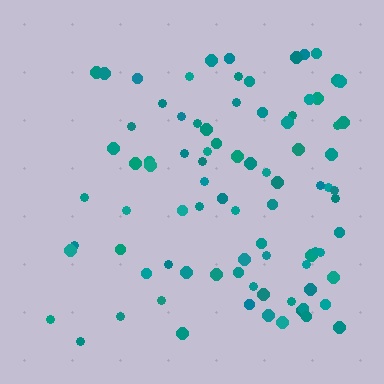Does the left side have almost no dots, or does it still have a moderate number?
Still a moderate number, just noticeably fewer than the right.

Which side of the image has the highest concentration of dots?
The right.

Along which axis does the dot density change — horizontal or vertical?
Horizontal.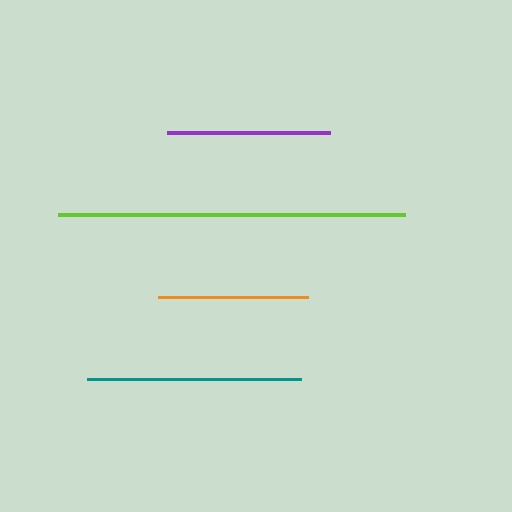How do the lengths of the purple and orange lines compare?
The purple and orange lines are approximately the same length.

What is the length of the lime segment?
The lime segment is approximately 347 pixels long.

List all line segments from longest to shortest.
From longest to shortest: lime, teal, purple, orange.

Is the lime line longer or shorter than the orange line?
The lime line is longer than the orange line.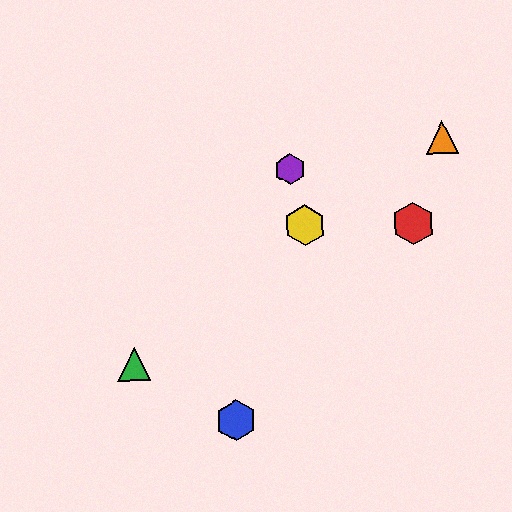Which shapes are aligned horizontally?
The red hexagon, the yellow hexagon are aligned horizontally.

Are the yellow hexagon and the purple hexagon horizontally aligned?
No, the yellow hexagon is at y≈225 and the purple hexagon is at y≈169.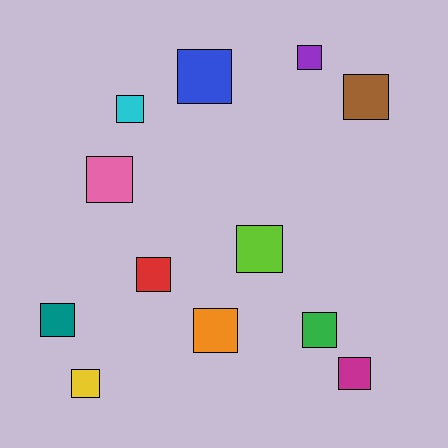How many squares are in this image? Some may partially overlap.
There are 12 squares.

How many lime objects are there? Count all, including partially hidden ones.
There is 1 lime object.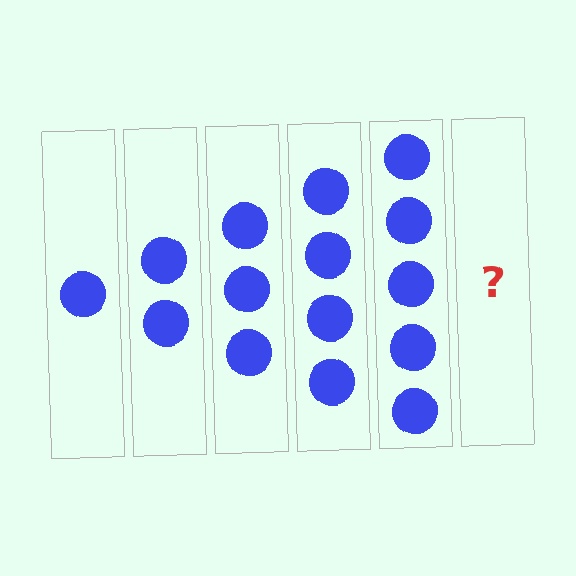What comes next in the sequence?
The next element should be 6 circles.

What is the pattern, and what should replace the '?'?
The pattern is that each step adds one more circle. The '?' should be 6 circles.